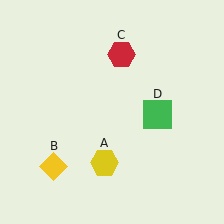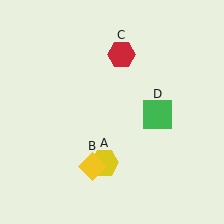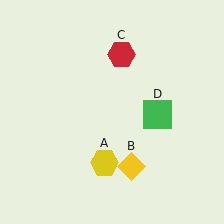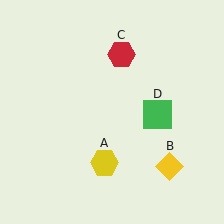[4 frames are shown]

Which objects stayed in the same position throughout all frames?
Yellow hexagon (object A) and red hexagon (object C) and green square (object D) remained stationary.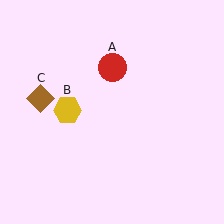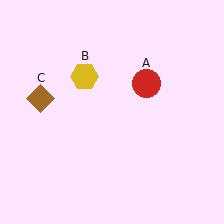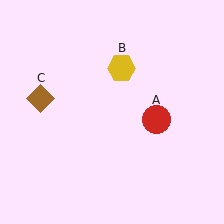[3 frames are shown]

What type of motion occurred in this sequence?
The red circle (object A), yellow hexagon (object B) rotated clockwise around the center of the scene.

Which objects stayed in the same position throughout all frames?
Brown diamond (object C) remained stationary.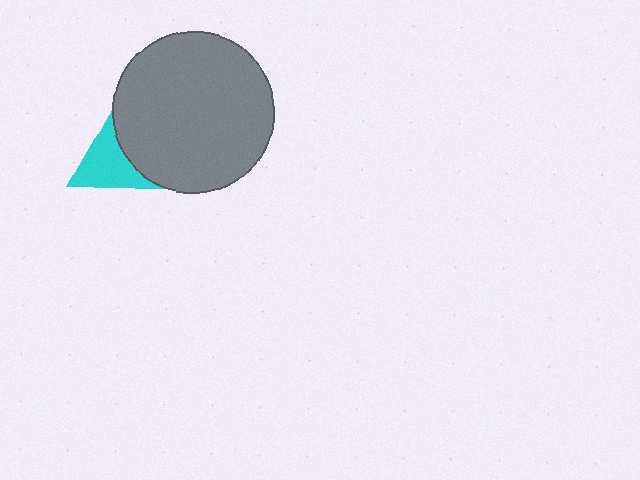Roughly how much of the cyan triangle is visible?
A small part of it is visible (roughly 39%).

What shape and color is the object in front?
The object in front is a gray circle.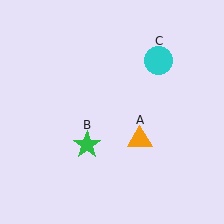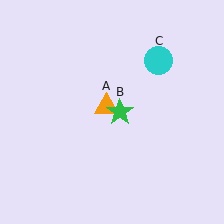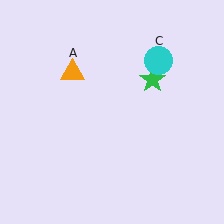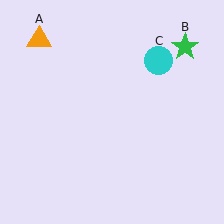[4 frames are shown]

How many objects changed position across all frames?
2 objects changed position: orange triangle (object A), green star (object B).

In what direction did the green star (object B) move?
The green star (object B) moved up and to the right.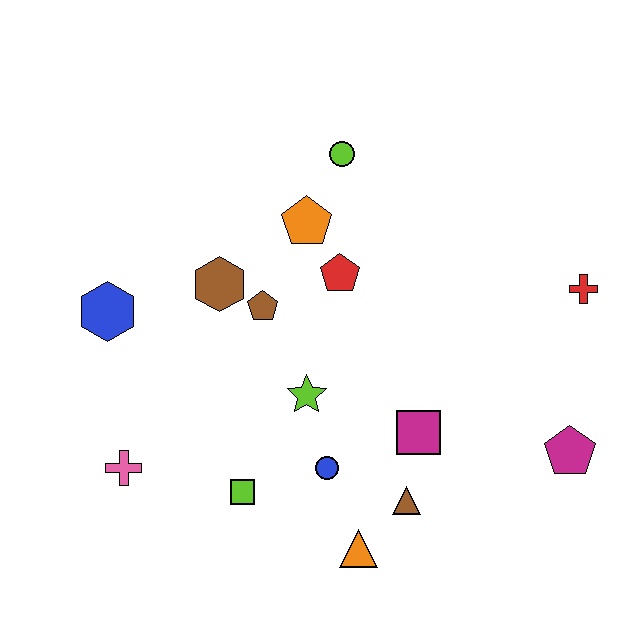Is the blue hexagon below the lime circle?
Yes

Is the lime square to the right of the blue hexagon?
Yes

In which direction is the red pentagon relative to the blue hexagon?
The red pentagon is to the right of the blue hexagon.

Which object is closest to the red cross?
The magenta pentagon is closest to the red cross.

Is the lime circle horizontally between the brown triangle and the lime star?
Yes